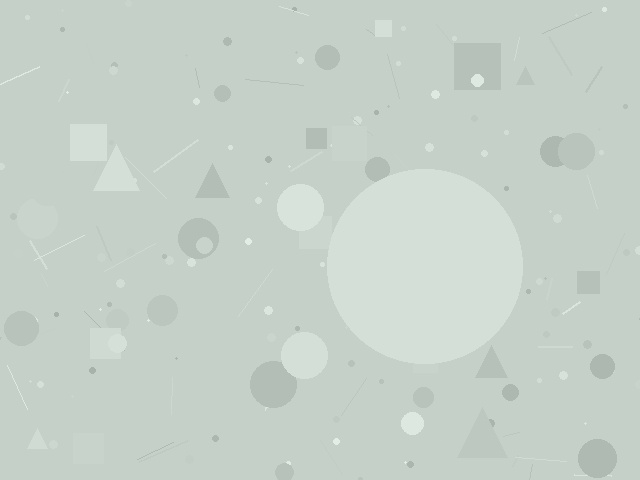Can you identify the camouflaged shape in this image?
The camouflaged shape is a circle.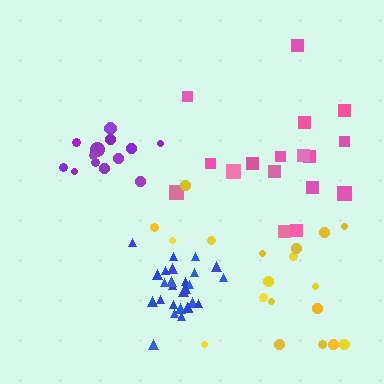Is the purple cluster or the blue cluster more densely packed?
Blue.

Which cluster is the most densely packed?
Blue.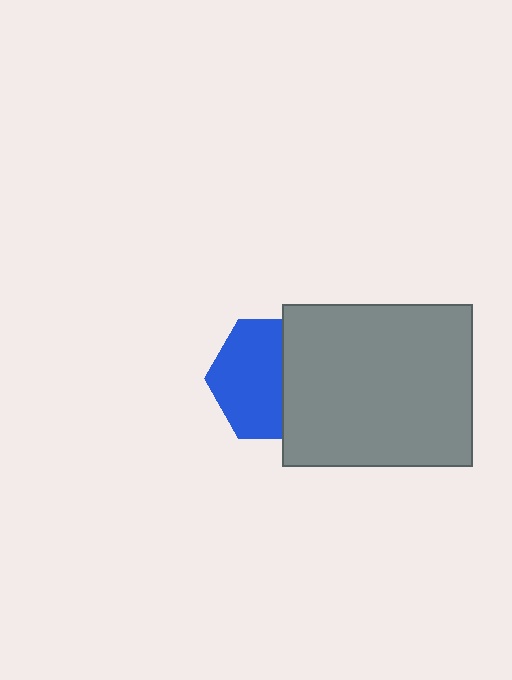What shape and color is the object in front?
The object in front is a gray rectangle.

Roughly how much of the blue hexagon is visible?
About half of it is visible (roughly 58%).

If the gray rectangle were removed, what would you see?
You would see the complete blue hexagon.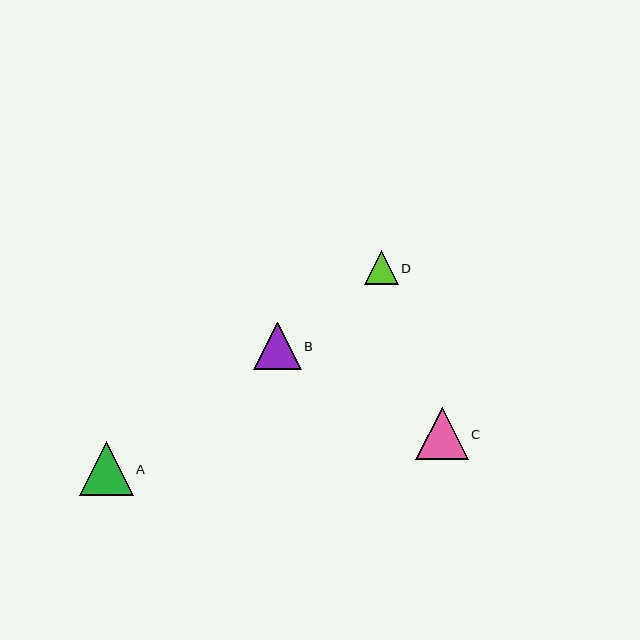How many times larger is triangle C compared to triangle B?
Triangle C is approximately 1.1 times the size of triangle B.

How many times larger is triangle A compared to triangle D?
Triangle A is approximately 1.6 times the size of triangle D.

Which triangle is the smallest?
Triangle D is the smallest with a size of approximately 34 pixels.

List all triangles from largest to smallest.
From largest to smallest: A, C, B, D.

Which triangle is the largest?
Triangle A is the largest with a size of approximately 54 pixels.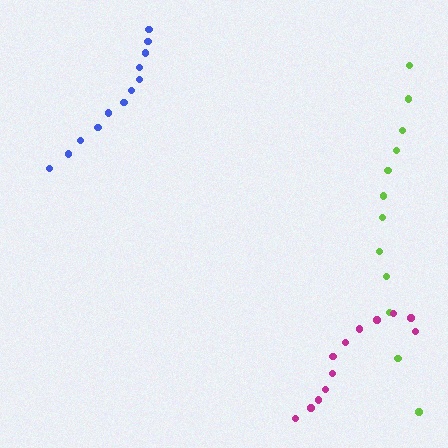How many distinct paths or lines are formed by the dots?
There are 3 distinct paths.